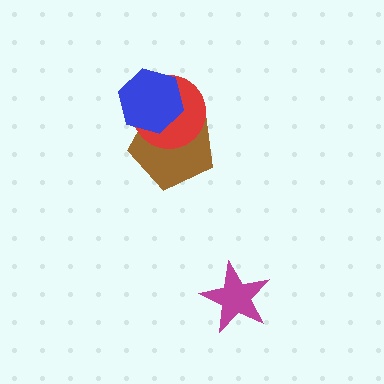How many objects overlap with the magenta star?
0 objects overlap with the magenta star.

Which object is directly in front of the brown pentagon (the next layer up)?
The red circle is directly in front of the brown pentagon.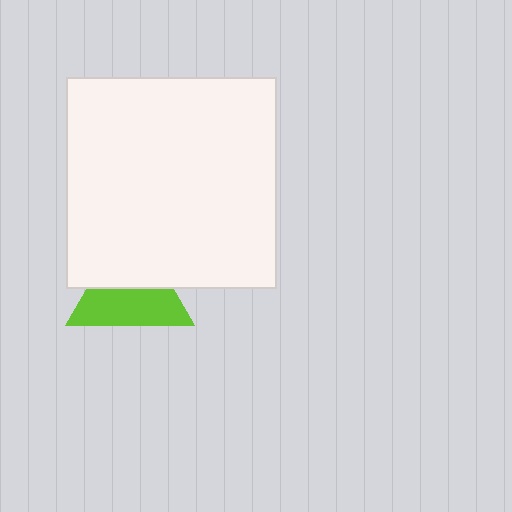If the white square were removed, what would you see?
You would see the complete lime triangle.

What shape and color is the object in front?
The object in front is a white square.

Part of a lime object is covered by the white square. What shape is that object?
It is a triangle.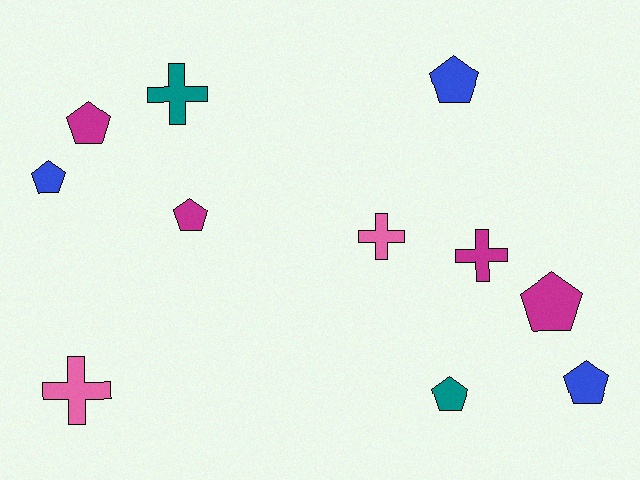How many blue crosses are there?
There are no blue crosses.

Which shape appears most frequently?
Pentagon, with 7 objects.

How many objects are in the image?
There are 11 objects.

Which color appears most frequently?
Magenta, with 4 objects.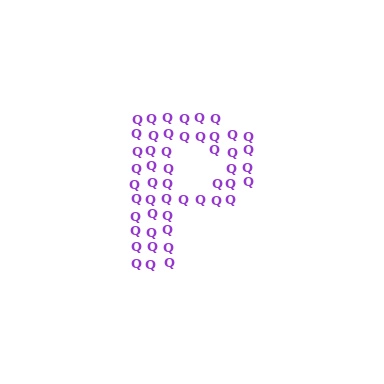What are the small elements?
The small elements are letter Q's.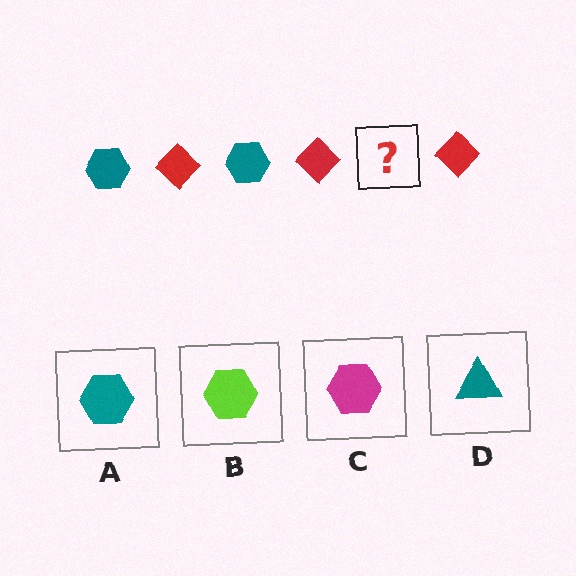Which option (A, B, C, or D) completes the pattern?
A.